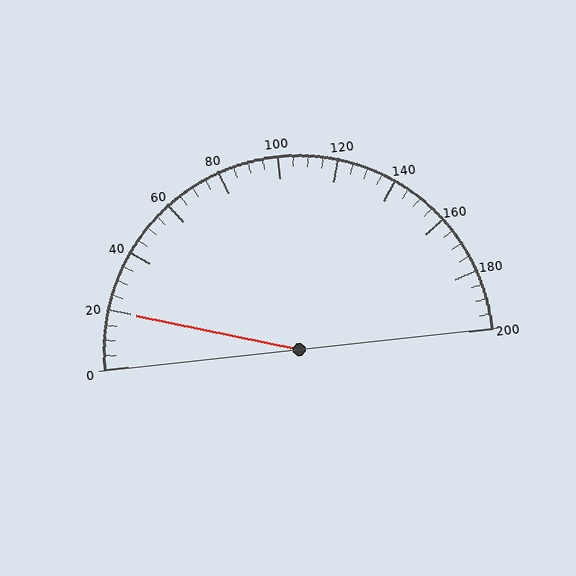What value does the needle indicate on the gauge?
The needle indicates approximately 20.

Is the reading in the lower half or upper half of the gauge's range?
The reading is in the lower half of the range (0 to 200).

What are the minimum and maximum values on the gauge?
The gauge ranges from 0 to 200.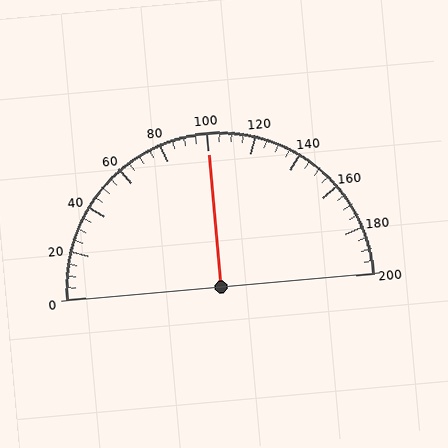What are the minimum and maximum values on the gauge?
The gauge ranges from 0 to 200.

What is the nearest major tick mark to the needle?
The nearest major tick mark is 100.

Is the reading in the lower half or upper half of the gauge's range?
The reading is in the upper half of the range (0 to 200).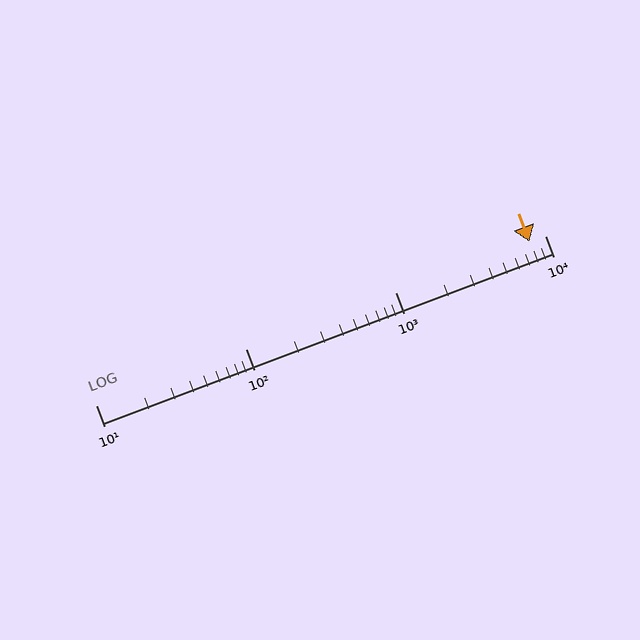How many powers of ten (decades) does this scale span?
The scale spans 3 decades, from 10 to 10000.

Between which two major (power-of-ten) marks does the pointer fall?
The pointer is between 1000 and 10000.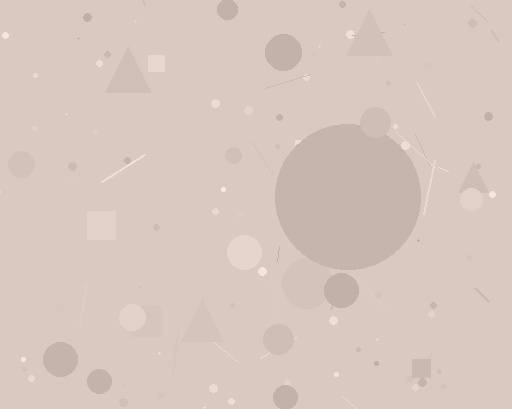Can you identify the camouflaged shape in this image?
The camouflaged shape is a circle.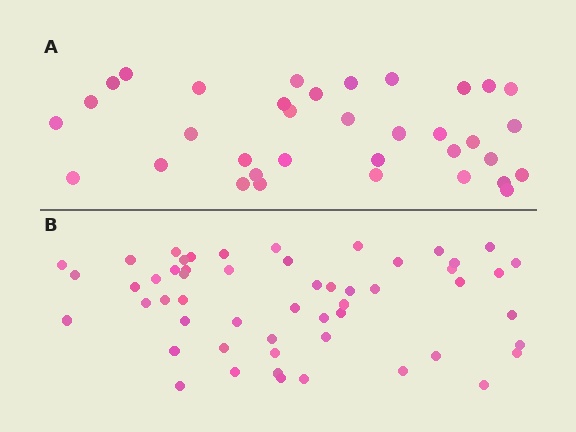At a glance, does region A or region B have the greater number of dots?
Region B (the bottom region) has more dots.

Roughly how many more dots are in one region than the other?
Region B has approximately 20 more dots than region A.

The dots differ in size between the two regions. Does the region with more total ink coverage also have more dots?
No. Region A has more total ink coverage because its dots are larger, but region B actually contains more individual dots. Total area can be misleading — the number of items is what matters here.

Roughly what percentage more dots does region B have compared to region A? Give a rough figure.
About 55% more.